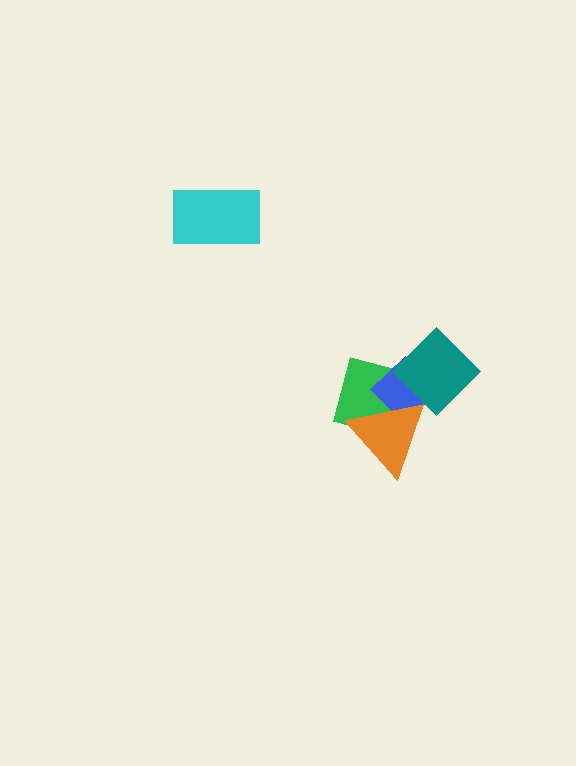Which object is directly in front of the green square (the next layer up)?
The blue diamond is directly in front of the green square.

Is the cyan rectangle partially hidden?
No, no other shape covers it.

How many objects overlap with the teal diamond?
3 objects overlap with the teal diamond.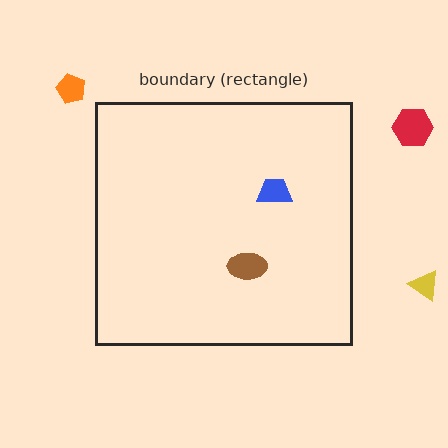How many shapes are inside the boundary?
2 inside, 3 outside.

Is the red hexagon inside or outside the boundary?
Outside.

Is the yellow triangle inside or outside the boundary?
Outside.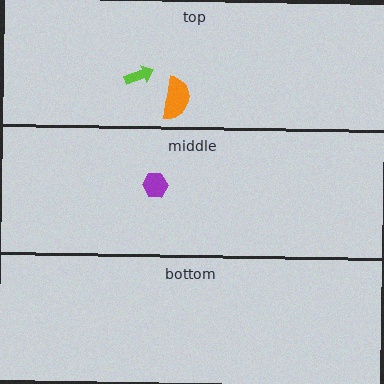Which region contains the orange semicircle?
The top region.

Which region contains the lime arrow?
The top region.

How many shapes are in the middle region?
1.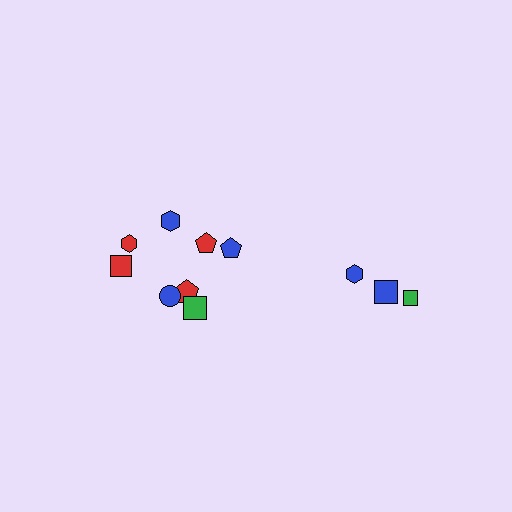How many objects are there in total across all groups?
There are 11 objects.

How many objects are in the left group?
There are 8 objects.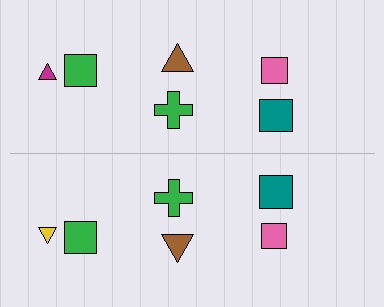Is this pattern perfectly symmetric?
No, the pattern is not perfectly symmetric. The yellow triangle on the bottom side breaks the symmetry — its mirror counterpart is magenta.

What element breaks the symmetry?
The yellow triangle on the bottom side breaks the symmetry — its mirror counterpart is magenta.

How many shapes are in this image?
There are 12 shapes in this image.